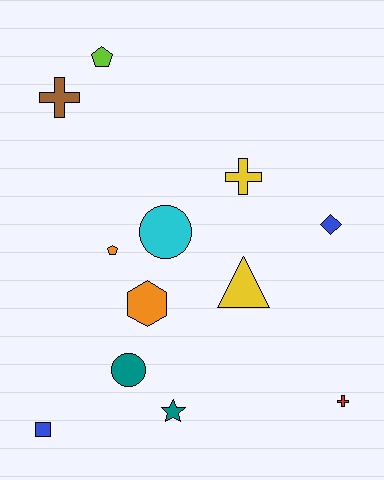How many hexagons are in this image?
There is 1 hexagon.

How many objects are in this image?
There are 12 objects.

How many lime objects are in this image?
There is 1 lime object.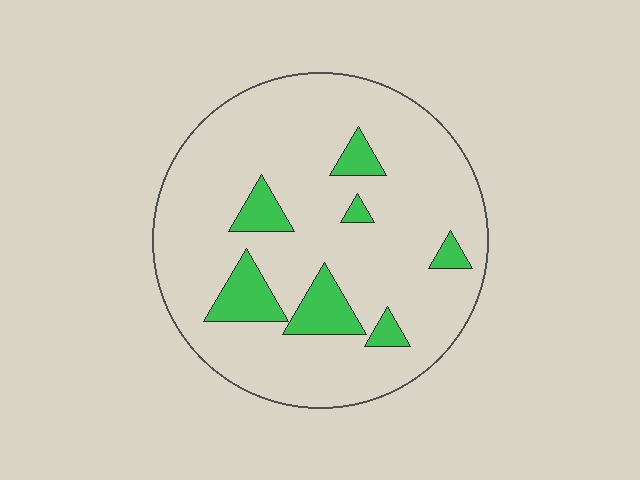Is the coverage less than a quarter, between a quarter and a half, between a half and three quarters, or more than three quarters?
Less than a quarter.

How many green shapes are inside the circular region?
7.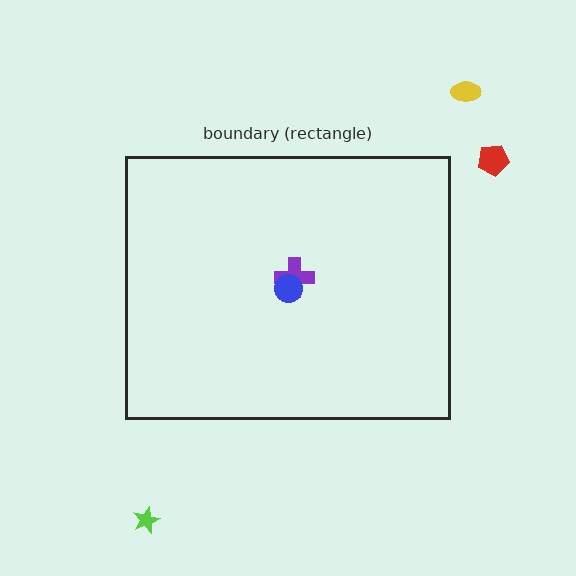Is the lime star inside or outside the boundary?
Outside.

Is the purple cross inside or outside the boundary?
Inside.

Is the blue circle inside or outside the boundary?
Inside.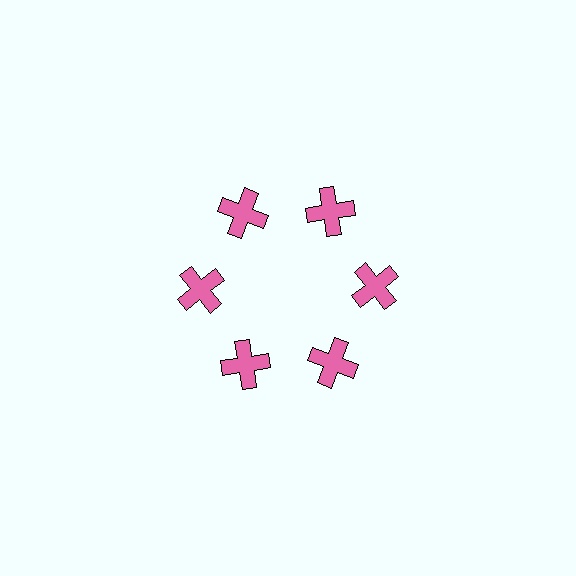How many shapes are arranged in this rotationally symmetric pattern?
There are 6 shapes, arranged in 6 groups of 1.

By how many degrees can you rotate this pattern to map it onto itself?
The pattern maps onto itself every 60 degrees of rotation.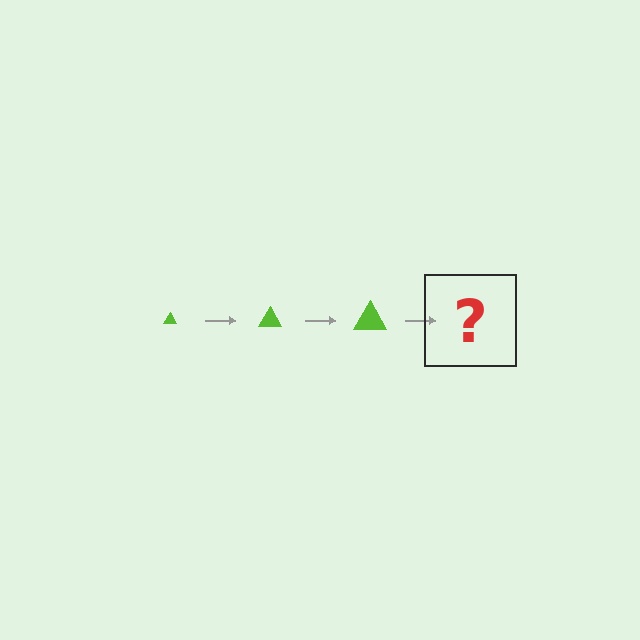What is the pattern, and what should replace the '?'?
The pattern is that the triangle gets progressively larger each step. The '?' should be a lime triangle, larger than the previous one.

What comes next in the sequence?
The next element should be a lime triangle, larger than the previous one.